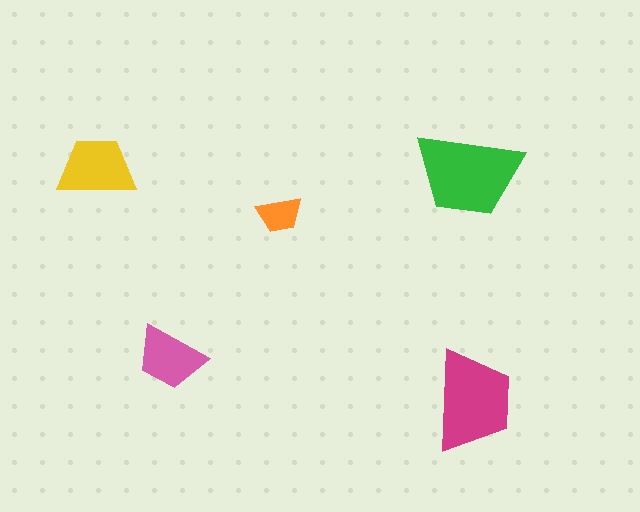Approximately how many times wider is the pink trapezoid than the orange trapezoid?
About 1.5 times wider.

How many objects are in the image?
There are 5 objects in the image.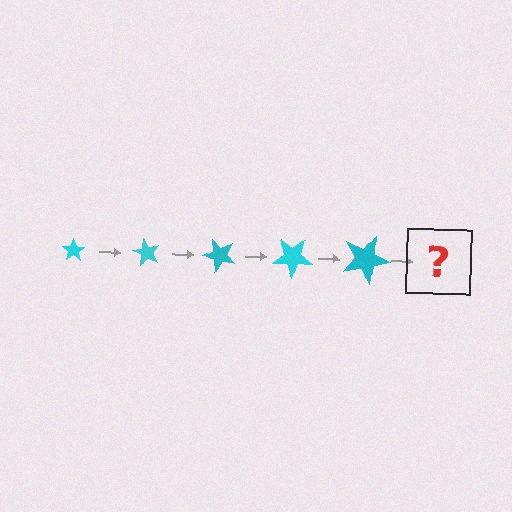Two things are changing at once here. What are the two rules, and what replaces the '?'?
The two rules are that the star grows larger each step and it rotates 60 degrees each step. The '?' should be a star, larger than the previous one and rotated 300 degrees from the start.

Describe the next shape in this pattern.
It should be a star, larger than the previous one and rotated 300 degrees from the start.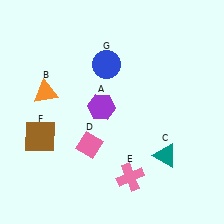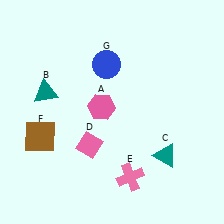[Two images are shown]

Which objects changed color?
A changed from purple to pink. B changed from orange to teal.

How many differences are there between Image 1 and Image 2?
There are 2 differences between the two images.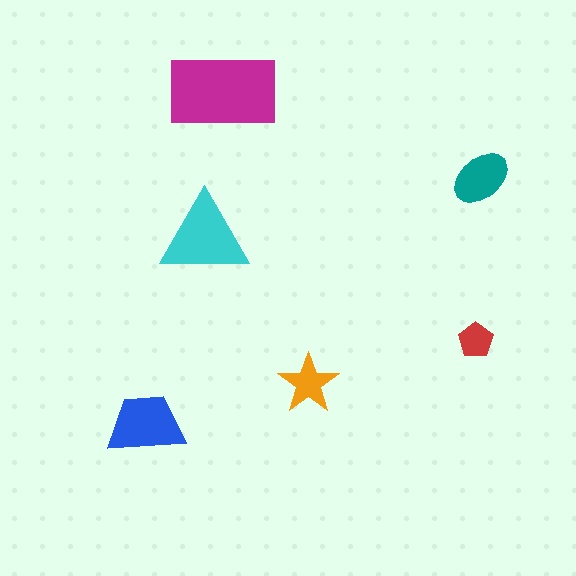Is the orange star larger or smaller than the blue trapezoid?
Smaller.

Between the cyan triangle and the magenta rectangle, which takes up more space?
The magenta rectangle.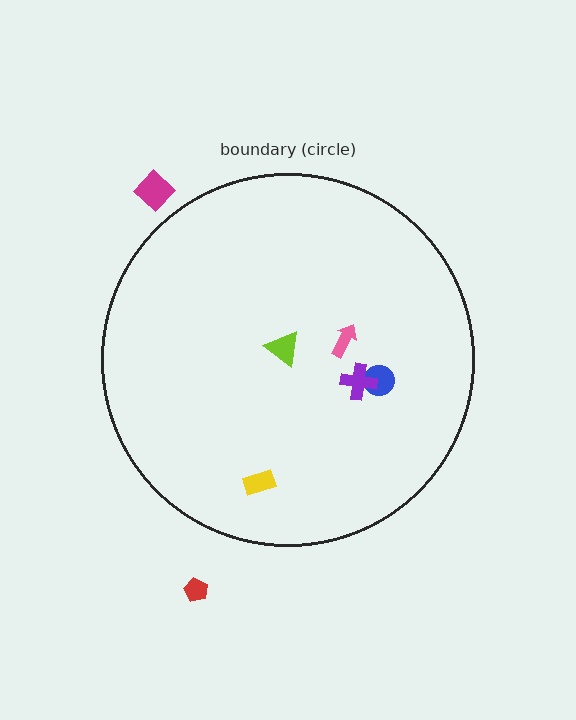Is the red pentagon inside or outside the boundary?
Outside.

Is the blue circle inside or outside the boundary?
Inside.